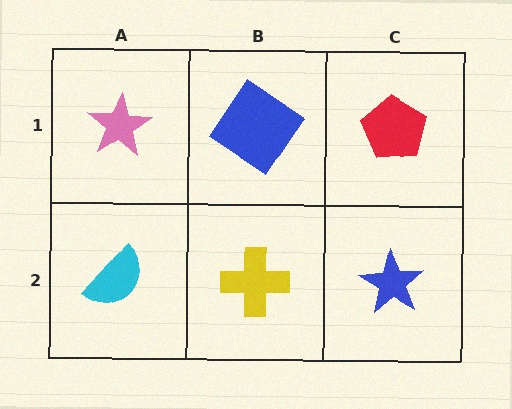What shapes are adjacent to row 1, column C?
A blue star (row 2, column C), a blue diamond (row 1, column B).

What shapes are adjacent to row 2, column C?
A red pentagon (row 1, column C), a yellow cross (row 2, column B).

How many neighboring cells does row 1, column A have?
2.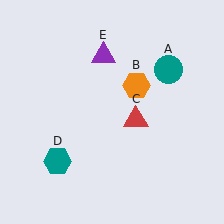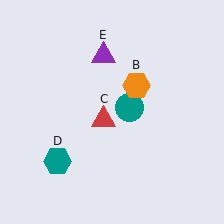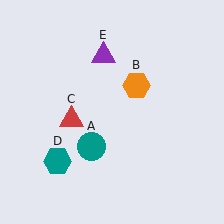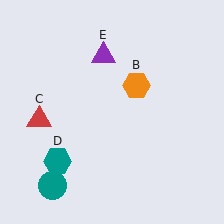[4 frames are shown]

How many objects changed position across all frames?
2 objects changed position: teal circle (object A), red triangle (object C).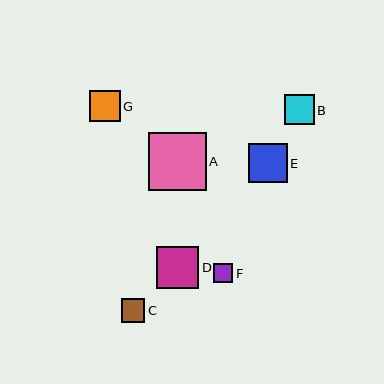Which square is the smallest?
Square F is the smallest with a size of approximately 19 pixels.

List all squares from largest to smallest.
From largest to smallest: A, D, E, G, B, C, F.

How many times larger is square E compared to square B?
Square E is approximately 1.3 times the size of square B.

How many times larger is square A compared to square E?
Square A is approximately 1.5 times the size of square E.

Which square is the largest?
Square A is the largest with a size of approximately 58 pixels.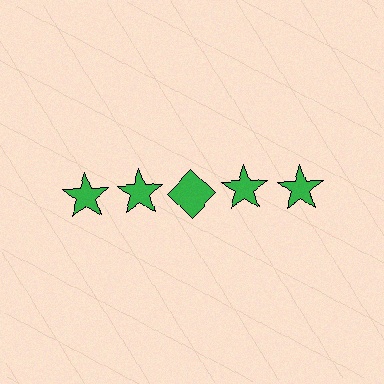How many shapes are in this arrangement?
There are 5 shapes arranged in a grid pattern.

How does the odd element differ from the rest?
It has a different shape: diamond instead of star.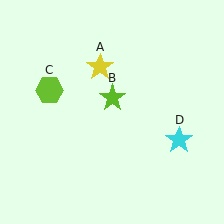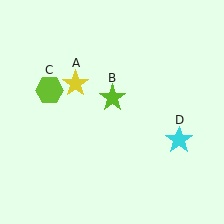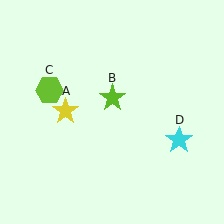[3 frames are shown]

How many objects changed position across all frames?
1 object changed position: yellow star (object A).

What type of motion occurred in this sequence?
The yellow star (object A) rotated counterclockwise around the center of the scene.